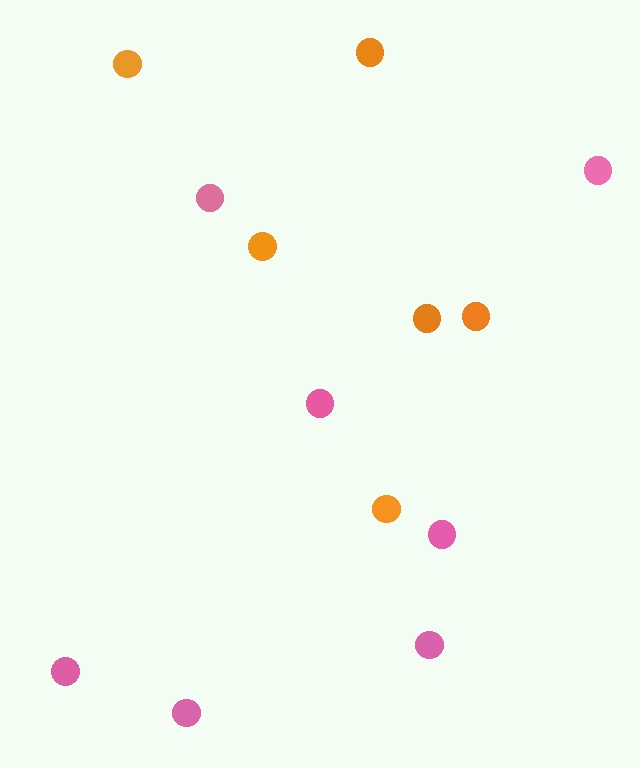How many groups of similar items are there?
There are 2 groups: one group of orange circles (6) and one group of pink circles (7).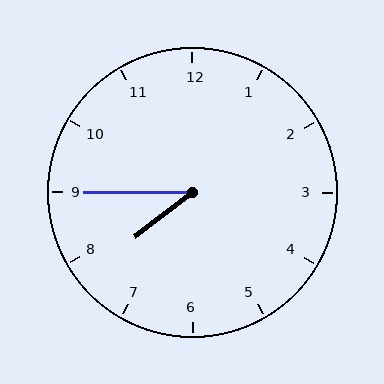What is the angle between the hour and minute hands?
Approximately 38 degrees.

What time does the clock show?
7:45.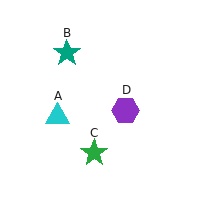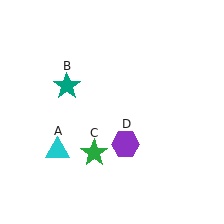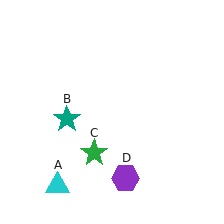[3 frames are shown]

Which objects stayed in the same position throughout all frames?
Green star (object C) remained stationary.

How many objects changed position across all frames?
3 objects changed position: cyan triangle (object A), teal star (object B), purple hexagon (object D).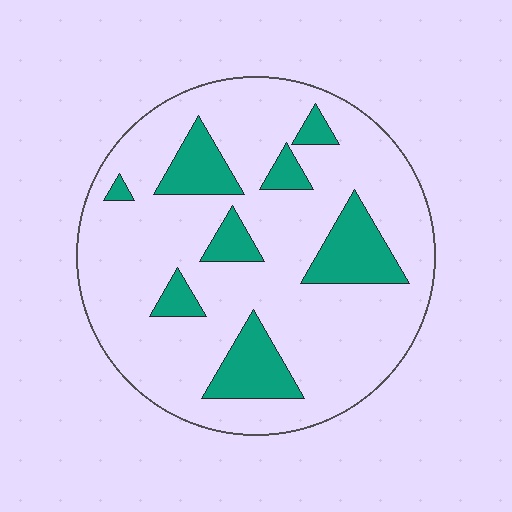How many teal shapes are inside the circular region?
8.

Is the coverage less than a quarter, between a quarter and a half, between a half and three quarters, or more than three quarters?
Less than a quarter.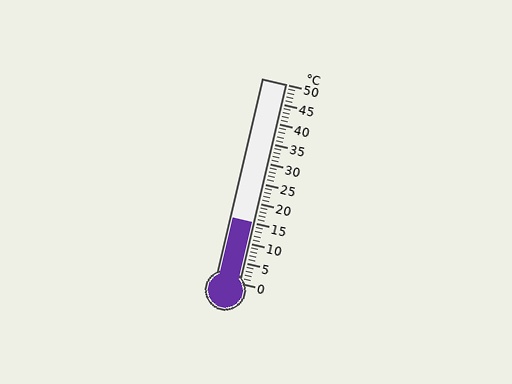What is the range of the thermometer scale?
The thermometer scale ranges from 0°C to 50°C.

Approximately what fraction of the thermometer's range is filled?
The thermometer is filled to approximately 30% of its range.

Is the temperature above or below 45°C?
The temperature is below 45°C.